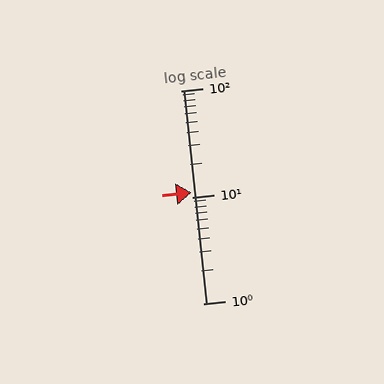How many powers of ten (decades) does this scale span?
The scale spans 2 decades, from 1 to 100.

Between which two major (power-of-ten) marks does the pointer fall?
The pointer is between 10 and 100.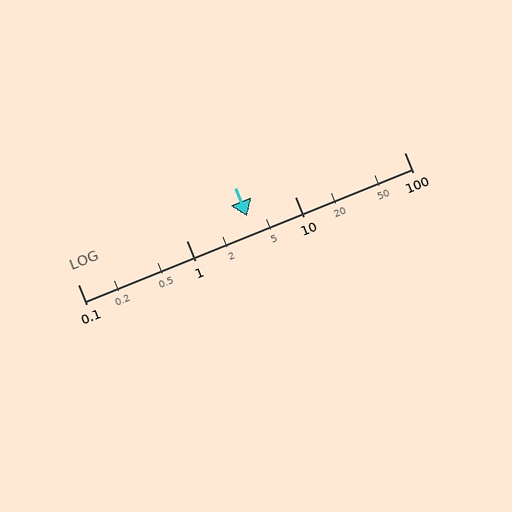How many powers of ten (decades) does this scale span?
The scale spans 3 decades, from 0.1 to 100.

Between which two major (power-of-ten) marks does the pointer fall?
The pointer is between 1 and 10.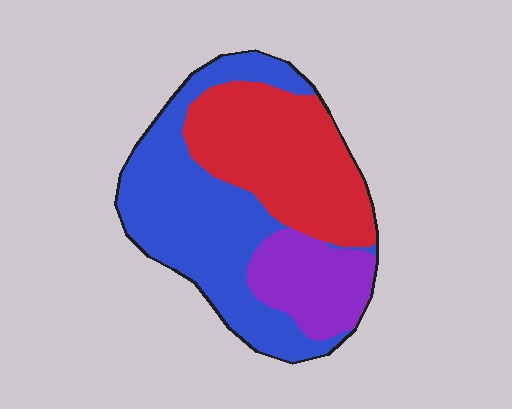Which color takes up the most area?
Blue, at roughly 45%.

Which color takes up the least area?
Purple, at roughly 20%.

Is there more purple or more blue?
Blue.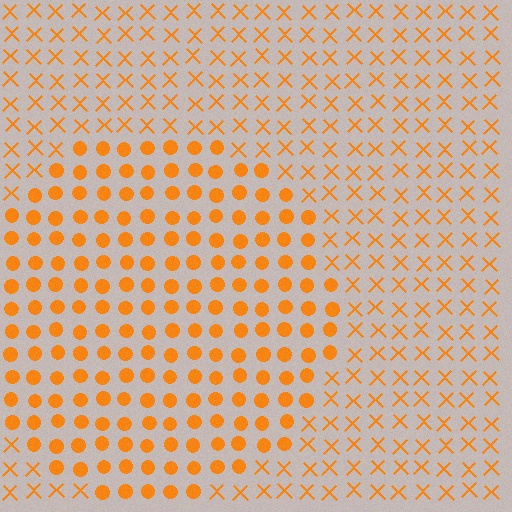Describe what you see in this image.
The image is filled with small orange elements arranged in a uniform grid. A circle-shaped region contains circles, while the surrounding area contains X marks. The boundary is defined purely by the change in element shape.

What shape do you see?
I see a circle.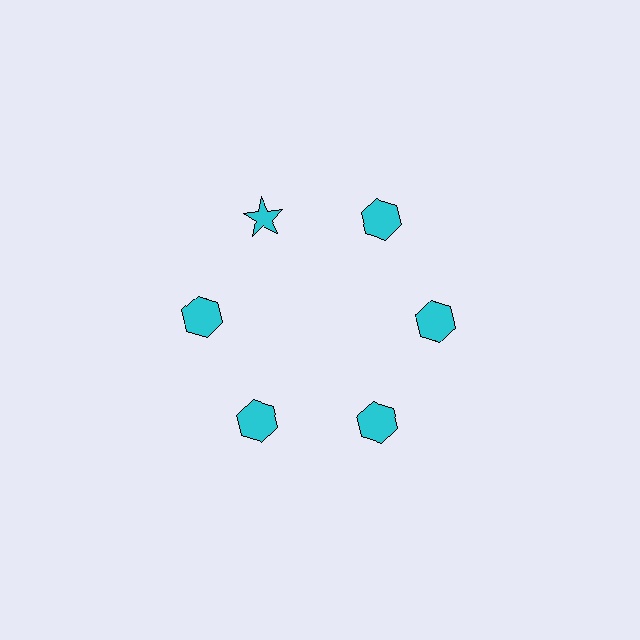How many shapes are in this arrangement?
There are 6 shapes arranged in a ring pattern.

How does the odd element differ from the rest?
It has a different shape: star instead of hexagon.